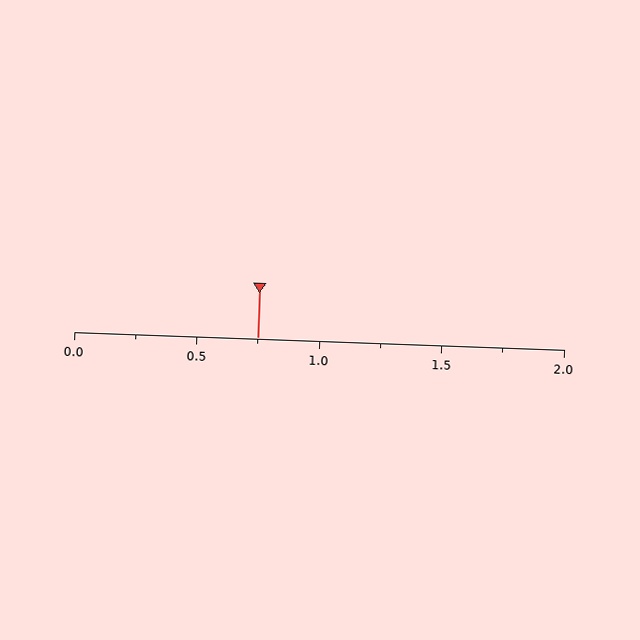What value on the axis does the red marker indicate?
The marker indicates approximately 0.75.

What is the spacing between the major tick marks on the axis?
The major ticks are spaced 0.5 apart.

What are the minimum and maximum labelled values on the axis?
The axis runs from 0.0 to 2.0.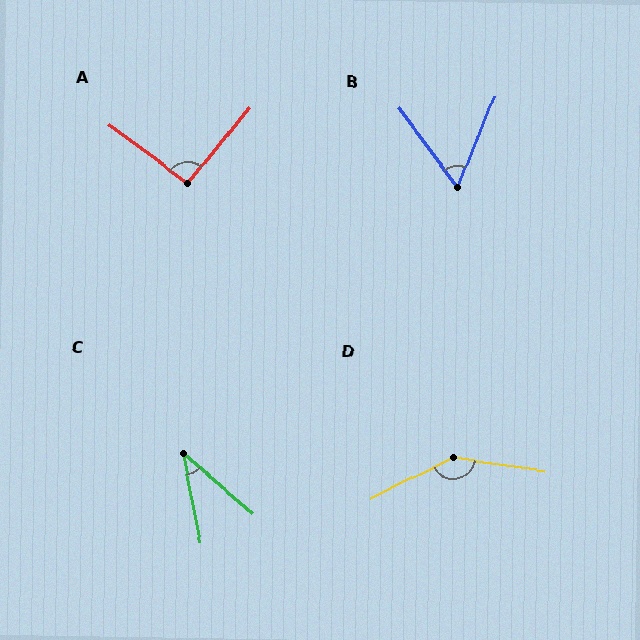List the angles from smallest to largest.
C (38°), B (59°), A (93°), D (145°).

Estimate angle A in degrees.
Approximately 93 degrees.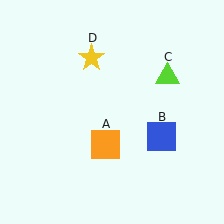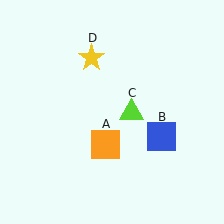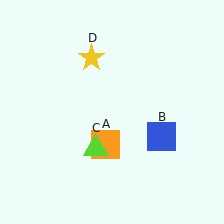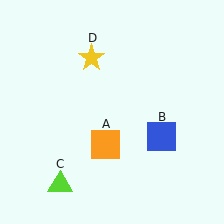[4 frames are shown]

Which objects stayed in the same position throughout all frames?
Orange square (object A) and blue square (object B) and yellow star (object D) remained stationary.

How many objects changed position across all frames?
1 object changed position: lime triangle (object C).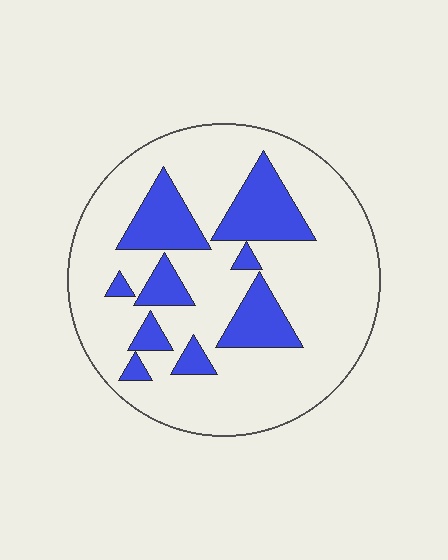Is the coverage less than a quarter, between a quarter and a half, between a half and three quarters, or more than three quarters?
Less than a quarter.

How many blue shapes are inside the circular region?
9.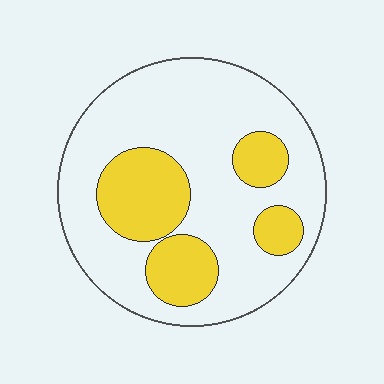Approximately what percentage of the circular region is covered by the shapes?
Approximately 30%.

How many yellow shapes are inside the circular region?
4.